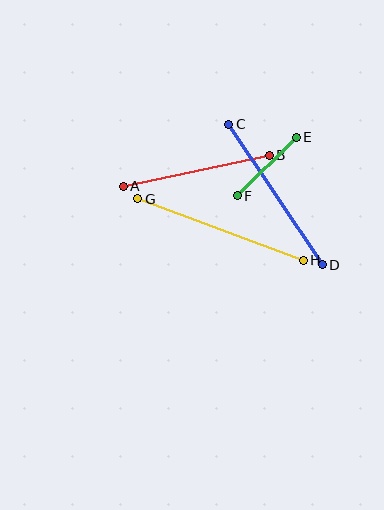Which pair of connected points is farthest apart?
Points G and H are farthest apart.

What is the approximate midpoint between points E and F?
The midpoint is at approximately (267, 166) pixels.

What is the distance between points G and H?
The distance is approximately 177 pixels.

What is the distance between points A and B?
The distance is approximately 149 pixels.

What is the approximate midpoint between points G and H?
The midpoint is at approximately (221, 230) pixels.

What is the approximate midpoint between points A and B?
The midpoint is at approximately (196, 171) pixels.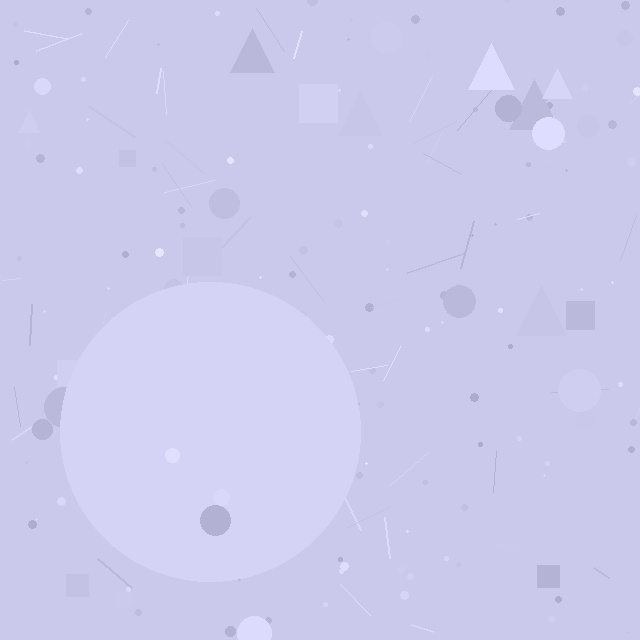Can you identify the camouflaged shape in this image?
The camouflaged shape is a circle.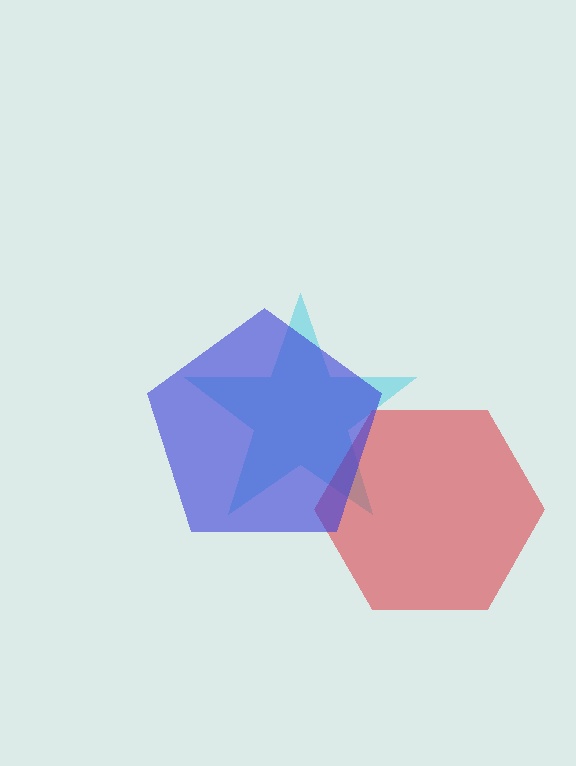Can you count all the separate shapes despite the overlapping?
Yes, there are 3 separate shapes.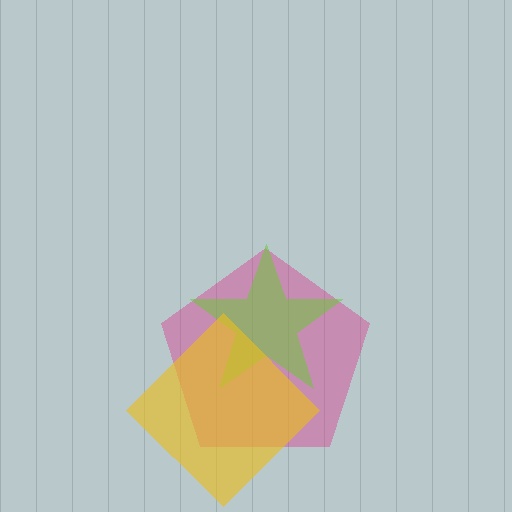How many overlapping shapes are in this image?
There are 3 overlapping shapes in the image.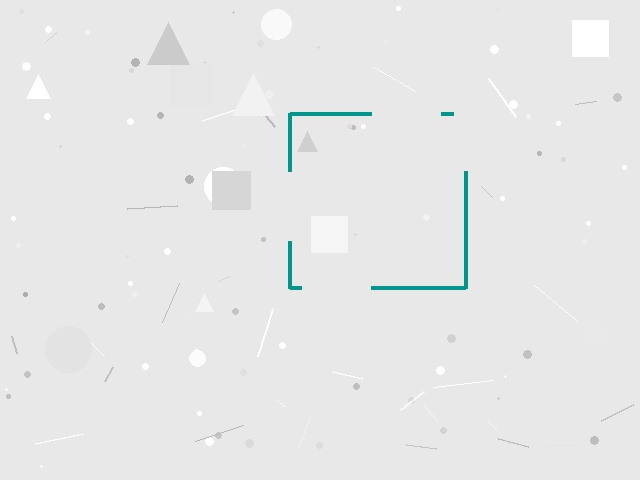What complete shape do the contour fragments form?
The contour fragments form a square.